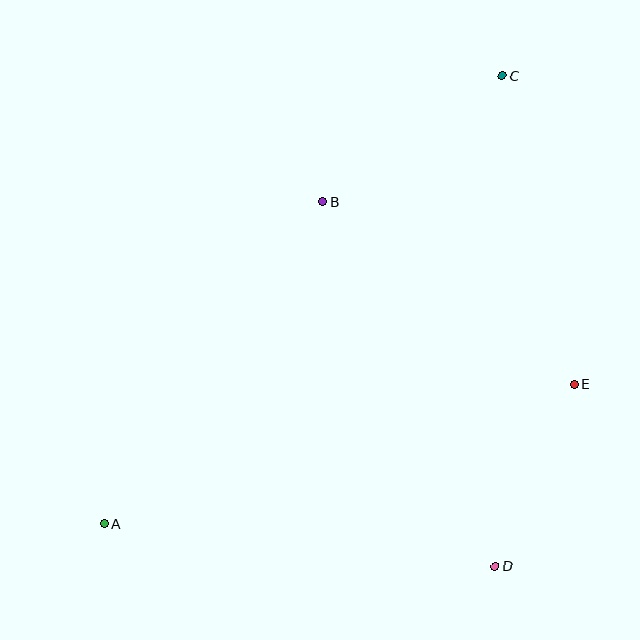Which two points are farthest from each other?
Points A and C are farthest from each other.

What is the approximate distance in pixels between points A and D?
The distance between A and D is approximately 393 pixels.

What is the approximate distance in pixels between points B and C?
The distance between B and C is approximately 219 pixels.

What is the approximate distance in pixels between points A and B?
The distance between A and B is approximately 389 pixels.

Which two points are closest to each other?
Points D and E are closest to each other.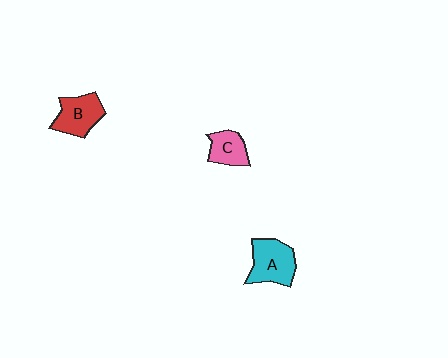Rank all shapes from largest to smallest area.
From largest to smallest: A (cyan), B (red), C (pink).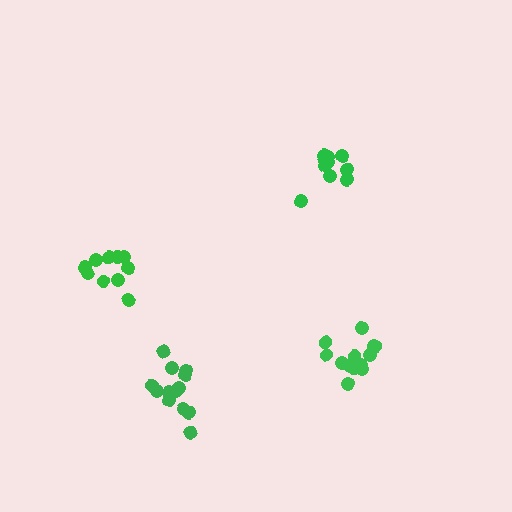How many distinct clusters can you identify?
There are 4 distinct clusters.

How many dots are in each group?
Group 1: 13 dots, Group 2: 10 dots, Group 3: 10 dots, Group 4: 14 dots (47 total).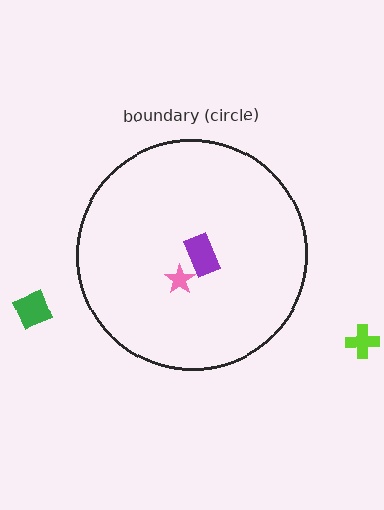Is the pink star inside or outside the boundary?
Inside.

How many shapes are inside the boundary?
2 inside, 2 outside.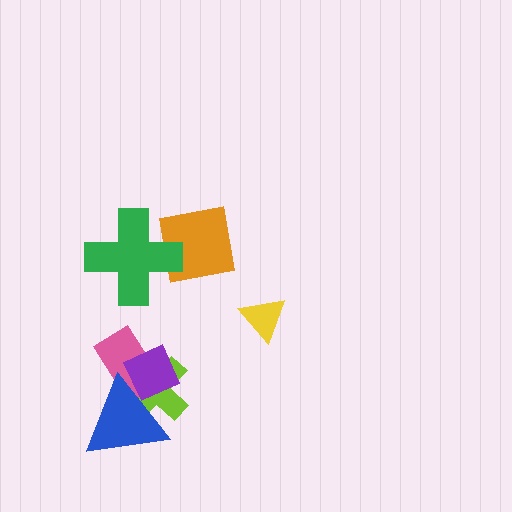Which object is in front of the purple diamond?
The blue triangle is in front of the purple diamond.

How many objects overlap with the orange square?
1 object overlaps with the orange square.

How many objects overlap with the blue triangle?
3 objects overlap with the blue triangle.